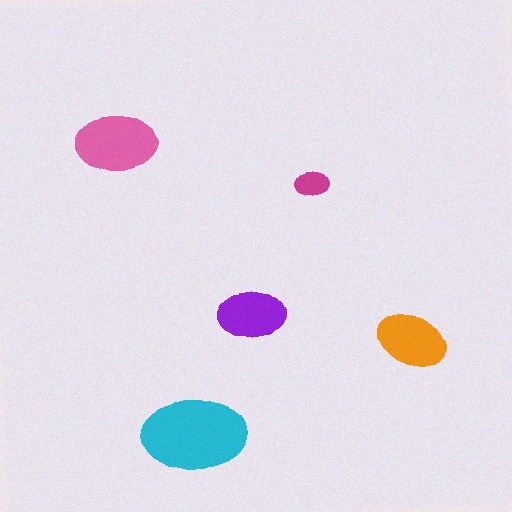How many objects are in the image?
There are 5 objects in the image.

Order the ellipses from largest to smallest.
the cyan one, the pink one, the orange one, the purple one, the magenta one.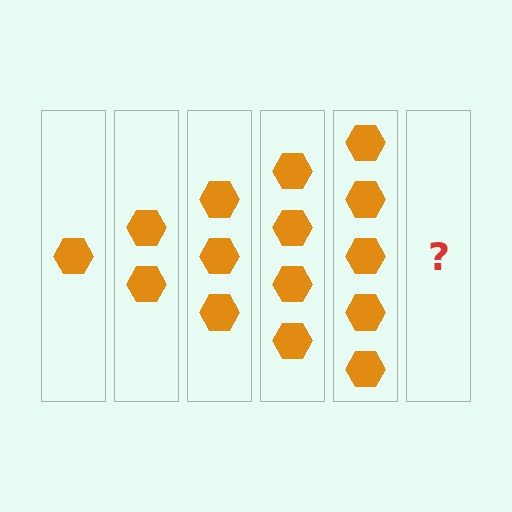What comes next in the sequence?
The next element should be 6 hexagons.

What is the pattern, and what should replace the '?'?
The pattern is that each step adds one more hexagon. The '?' should be 6 hexagons.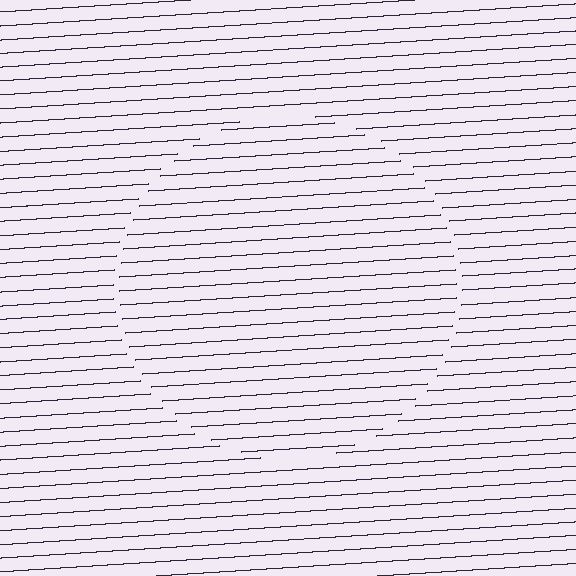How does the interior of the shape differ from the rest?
The interior of the shape contains the same grating, shifted by half a period — the contour is defined by the phase discontinuity where line-ends from the inner and outer gratings abut.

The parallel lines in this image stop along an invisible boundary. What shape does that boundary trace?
An illusory circle. The interior of the shape contains the same grating, shifted by half a period — the contour is defined by the phase discontinuity where line-ends from the inner and outer gratings abut.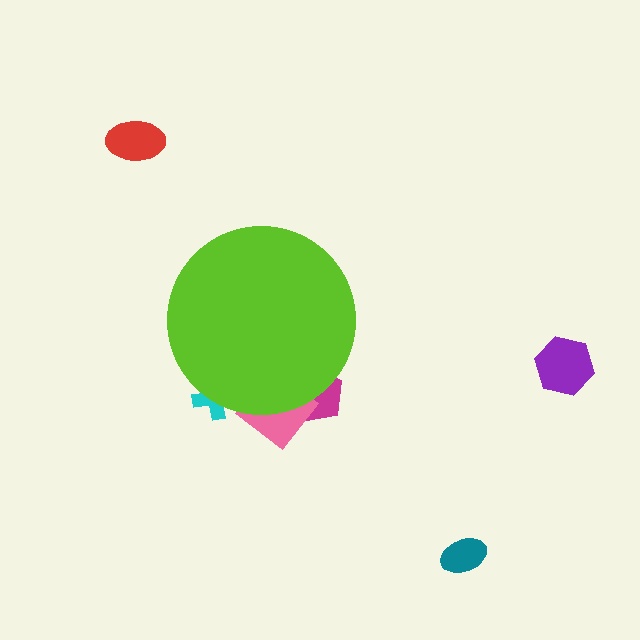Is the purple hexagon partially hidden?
No, the purple hexagon is fully visible.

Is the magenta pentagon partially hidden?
Yes, the magenta pentagon is partially hidden behind the lime circle.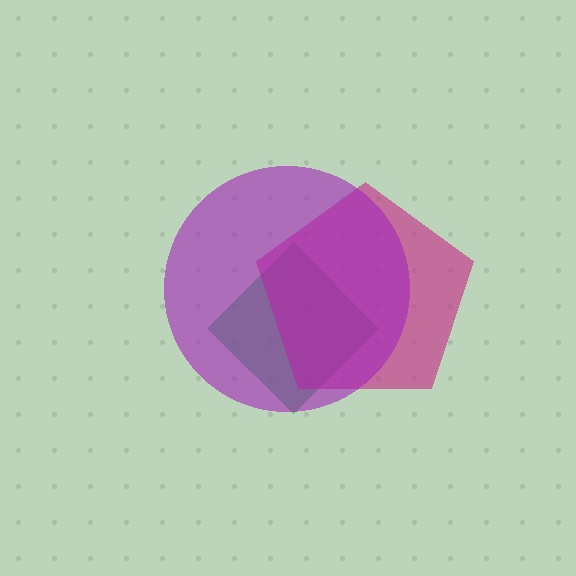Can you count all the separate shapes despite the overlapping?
Yes, there are 3 separate shapes.